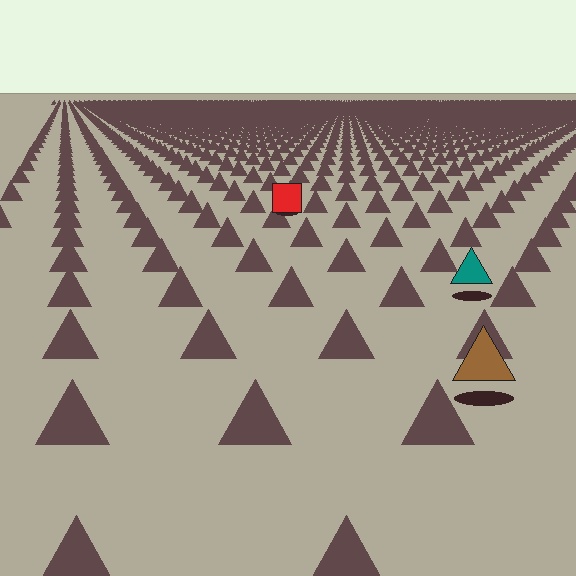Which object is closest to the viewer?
The brown triangle is closest. The texture marks near it are larger and more spread out.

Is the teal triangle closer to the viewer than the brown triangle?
No. The brown triangle is closer — you can tell from the texture gradient: the ground texture is coarser near it.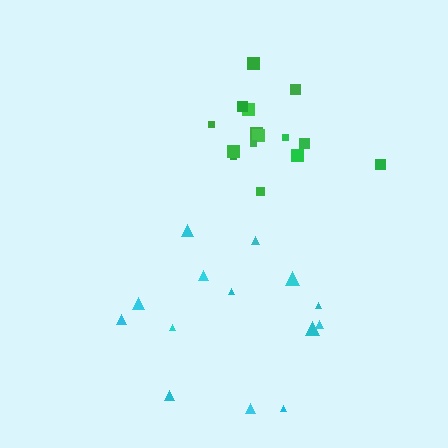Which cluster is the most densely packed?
Green.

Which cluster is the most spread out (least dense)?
Cyan.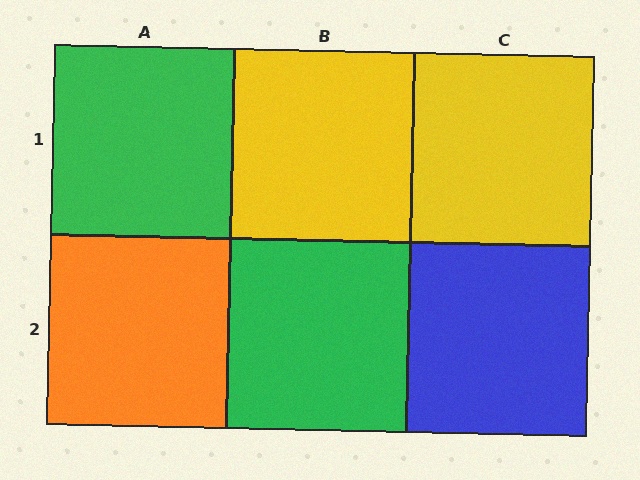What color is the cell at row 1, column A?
Green.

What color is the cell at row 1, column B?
Yellow.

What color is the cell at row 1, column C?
Yellow.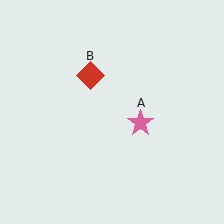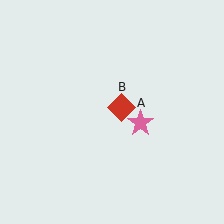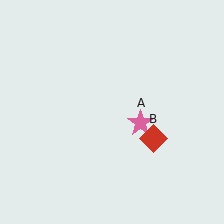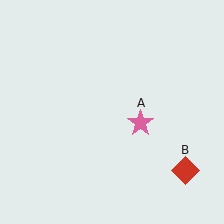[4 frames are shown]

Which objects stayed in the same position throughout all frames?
Pink star (object A) remained stationary.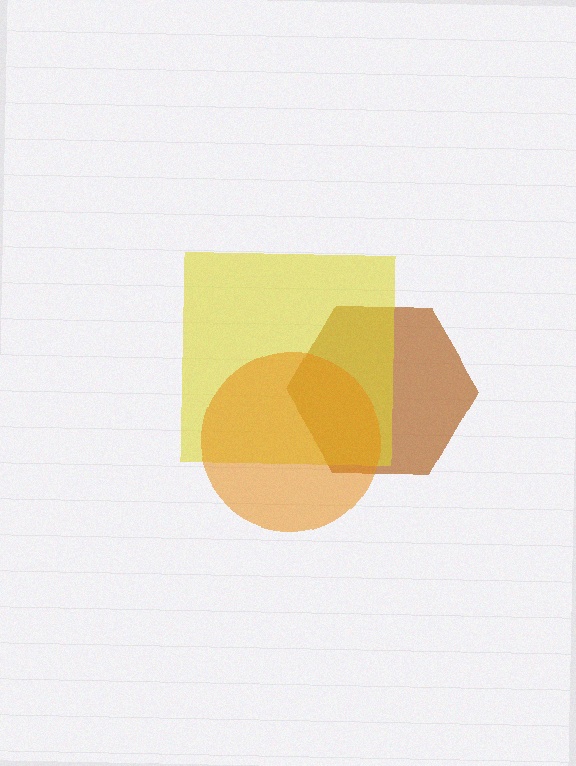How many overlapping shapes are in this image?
There are 3 overlapping shapes in the image.